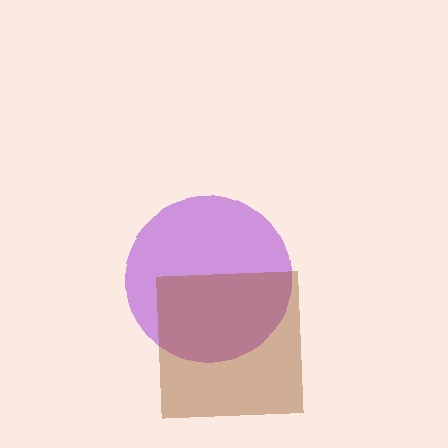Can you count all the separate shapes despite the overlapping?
Yes, there are 2 separate shapes.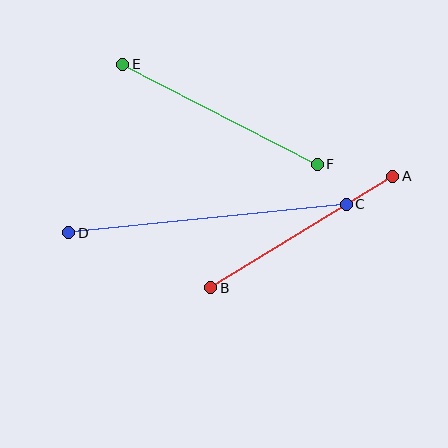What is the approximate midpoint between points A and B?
The midpoint is at approximately (302, 232) pixels.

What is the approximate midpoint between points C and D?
The midpoint is at approximately (208, 219) pixels.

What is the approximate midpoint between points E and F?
The midpoint is at approximately (220, 114) pixels.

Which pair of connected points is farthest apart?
Points C and D are farthest apart.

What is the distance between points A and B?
The distance is approximately 214 pixels.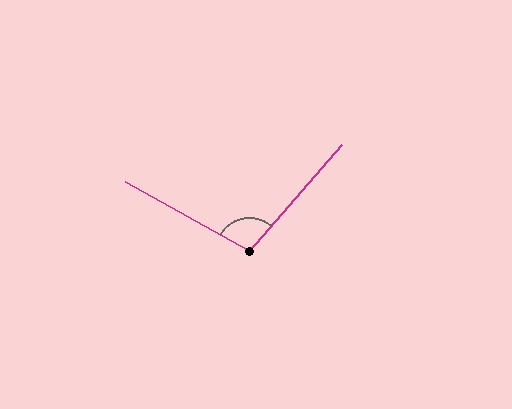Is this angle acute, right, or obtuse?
It is obtuse.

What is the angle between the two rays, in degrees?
Approximately 102 degrees.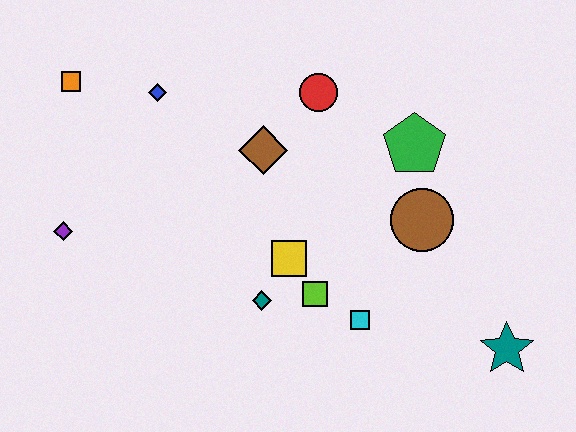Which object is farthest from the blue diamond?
The teal star is farthest from the blue diamond.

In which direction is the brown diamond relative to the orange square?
The brown diamond is to the right of the orange square.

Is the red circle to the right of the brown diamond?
Yes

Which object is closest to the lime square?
The yellow square is closest to the lime square.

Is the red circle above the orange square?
No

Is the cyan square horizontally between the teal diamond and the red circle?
No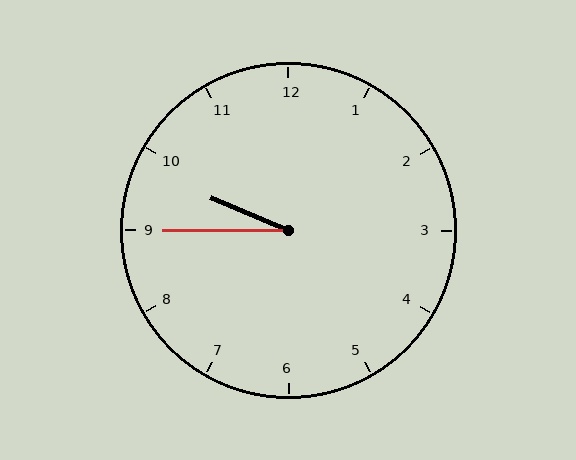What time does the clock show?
9:45.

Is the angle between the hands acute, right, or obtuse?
It is acute.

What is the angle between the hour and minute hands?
Approximately 22 degrees.